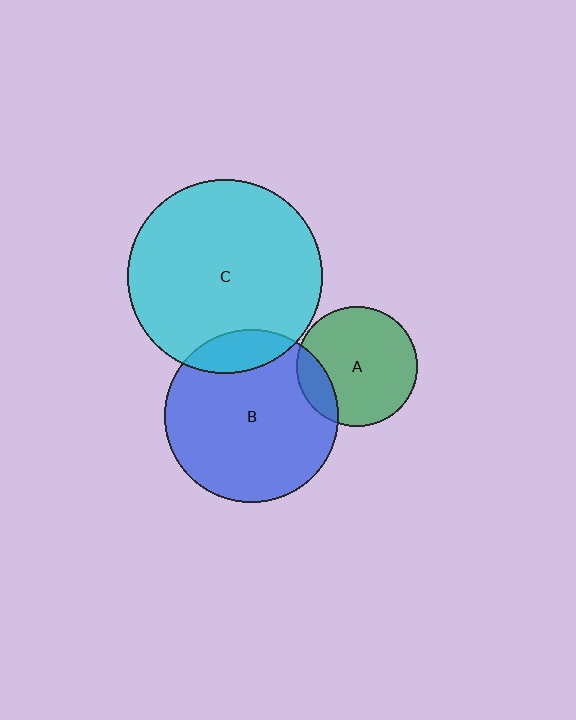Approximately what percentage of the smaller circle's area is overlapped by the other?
Approximately 15%.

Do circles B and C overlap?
Yes.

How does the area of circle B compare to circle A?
Approximately 2.1 times.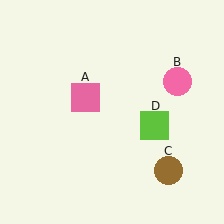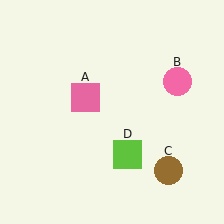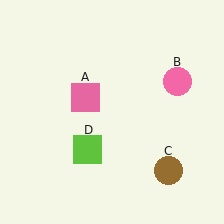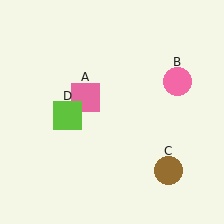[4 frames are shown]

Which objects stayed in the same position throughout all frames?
Pink square (object A) and pink circle (object B) and brown circle (object C) remained stationary.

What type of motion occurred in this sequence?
The lime square (object D) rotated clockwise around the center of the scene.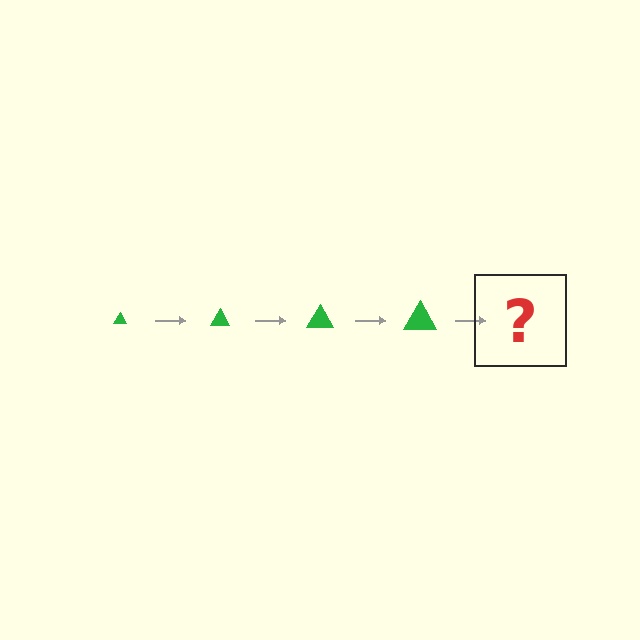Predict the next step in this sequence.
The next step is a green triangle, larger than the previous one.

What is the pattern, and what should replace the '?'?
The pattern is that the triangle gets progressively larger each step. The '?' should be a green triangle, larger than the previous one.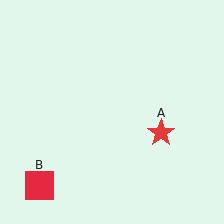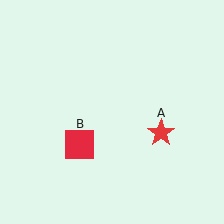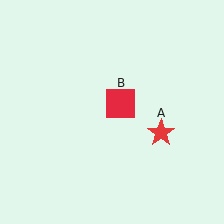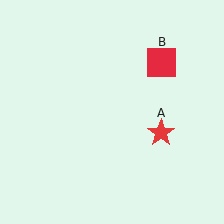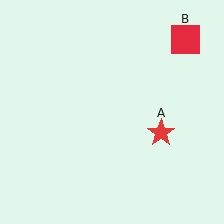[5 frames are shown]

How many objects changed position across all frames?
1 object changed position: red square (object B).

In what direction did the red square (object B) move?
The red square (object B) moved up and to the right.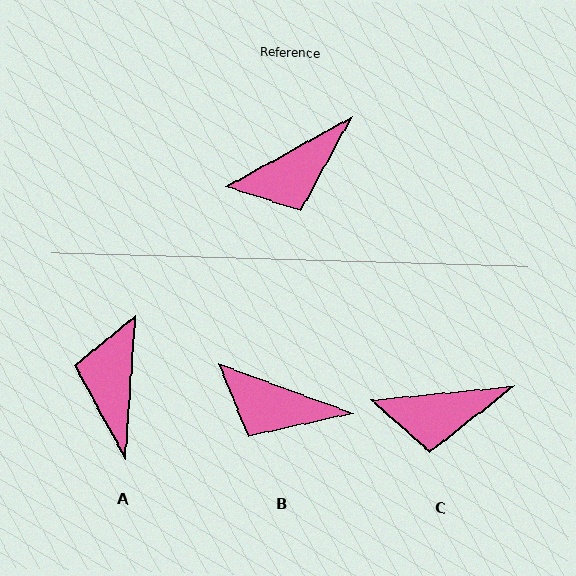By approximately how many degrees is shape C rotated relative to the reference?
Approximately 24 degrees clockwise.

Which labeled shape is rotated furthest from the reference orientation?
A, about 123 degrees away.